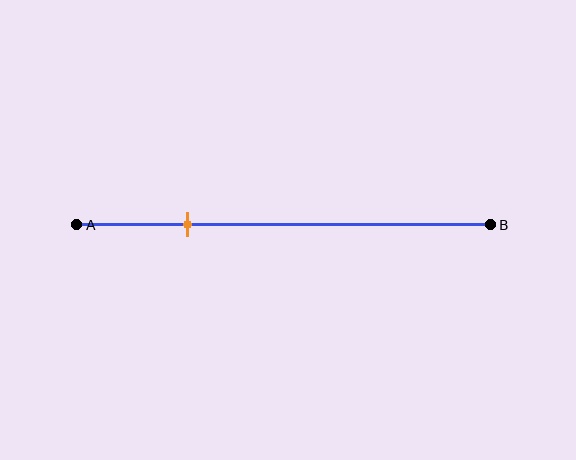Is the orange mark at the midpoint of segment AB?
No, the mark is at about 25% from A, not at the 50% midpoint.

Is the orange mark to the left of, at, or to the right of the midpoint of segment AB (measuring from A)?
The orange mark is to the left of the midpoint of segment AB.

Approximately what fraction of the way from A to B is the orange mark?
The orange mark is approximately 25% of the way from A to B.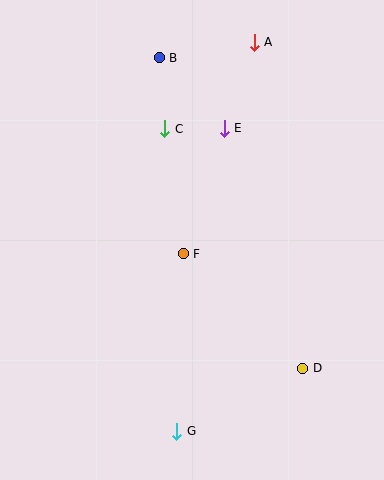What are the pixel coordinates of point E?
Point E is at (224, 128).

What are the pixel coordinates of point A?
Point A is at (254, 42).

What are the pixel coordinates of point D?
Point D is at (303, 368).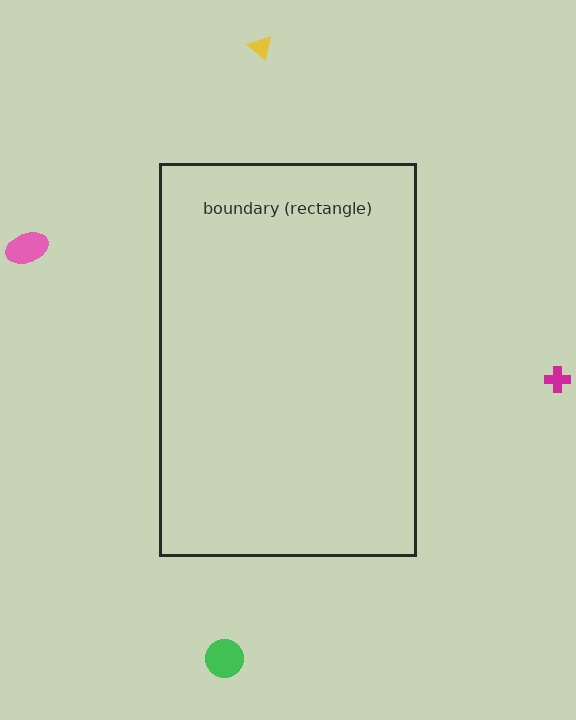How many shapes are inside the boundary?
0 inside, 4 outside.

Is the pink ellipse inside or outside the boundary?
Outside.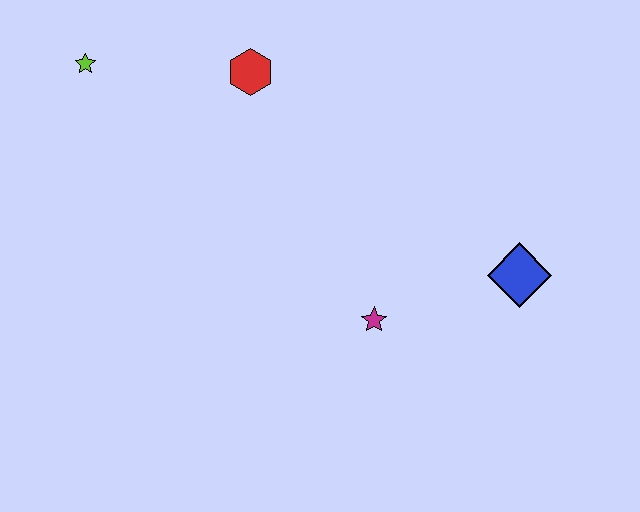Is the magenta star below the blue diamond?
Yes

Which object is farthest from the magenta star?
The lime star is farthest from the magenta star.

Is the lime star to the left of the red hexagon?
Yes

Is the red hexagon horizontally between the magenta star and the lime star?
Yes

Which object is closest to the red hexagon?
The lime star is closest to the red hexagon.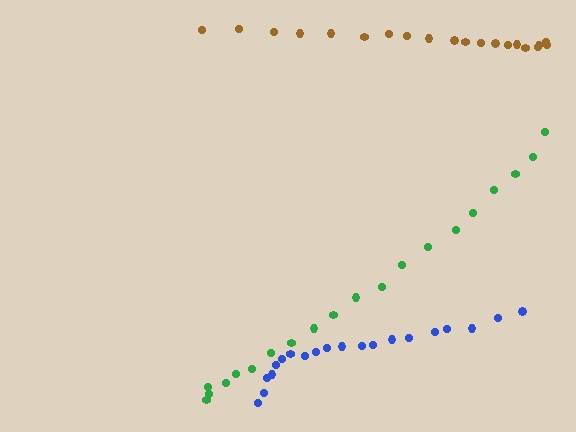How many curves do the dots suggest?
There are 3 distinct paths.